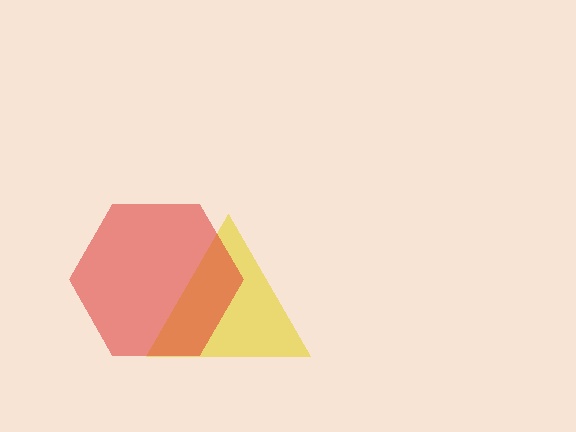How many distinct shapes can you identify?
There are 2 distinct shapes: a yellow triangle, a red hexagon.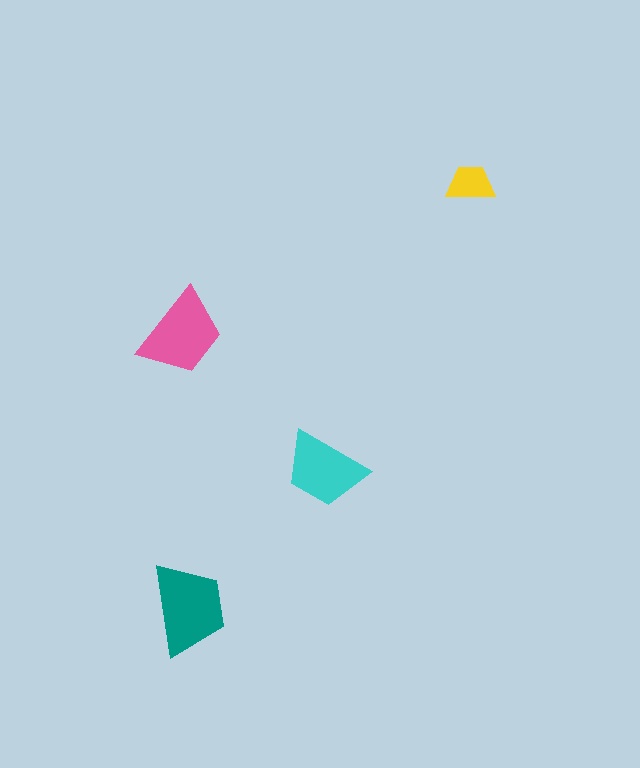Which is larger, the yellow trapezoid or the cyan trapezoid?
The cyan one.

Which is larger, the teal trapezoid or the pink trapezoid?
The teal one.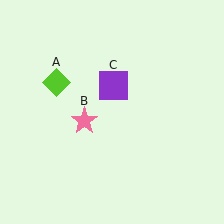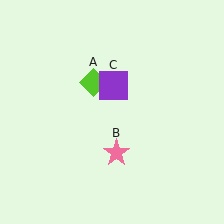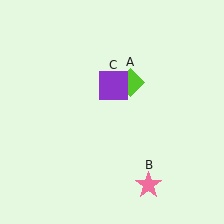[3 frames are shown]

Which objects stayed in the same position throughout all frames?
Purple square (object C) remained stationary.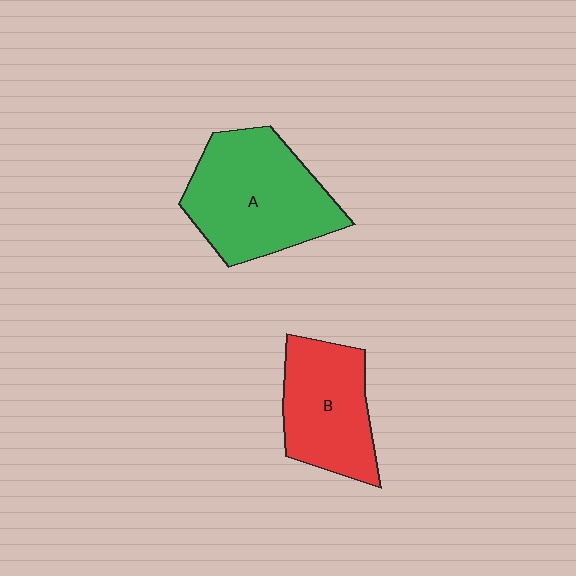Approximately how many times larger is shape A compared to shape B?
Approximately 1.4 times.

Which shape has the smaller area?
Shape B (red).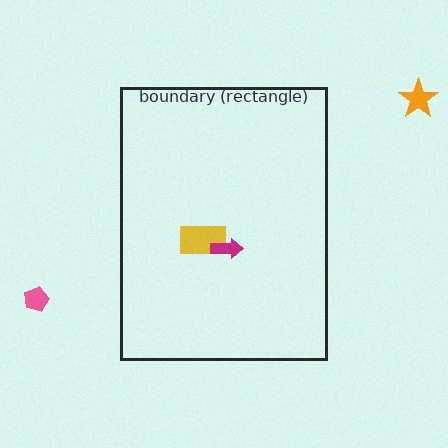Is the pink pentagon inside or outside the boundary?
Outside.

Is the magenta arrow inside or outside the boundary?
Inside.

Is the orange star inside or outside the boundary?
Outside.